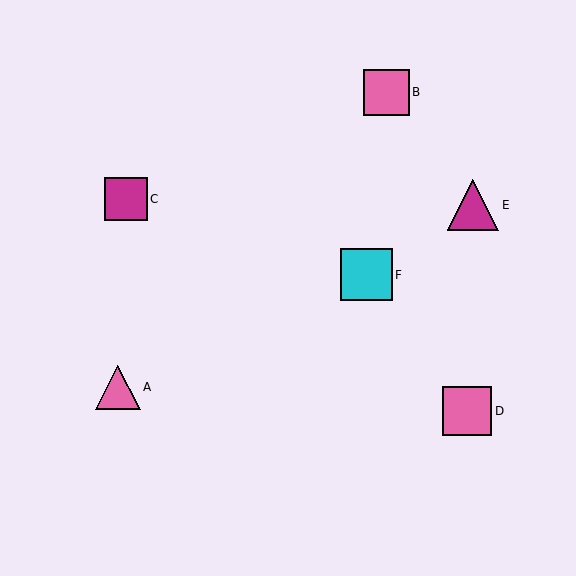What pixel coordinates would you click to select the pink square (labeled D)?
Click at (467, 411) to select the pink square D.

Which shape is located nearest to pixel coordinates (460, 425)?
The pink square (labeled D) at (467, 411) is nearest to that location.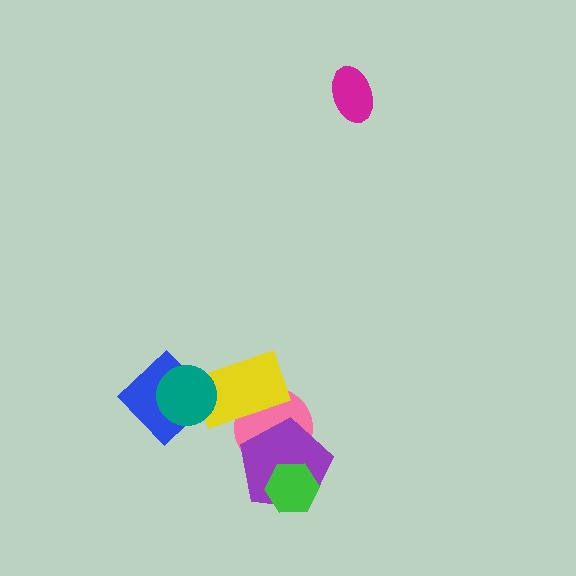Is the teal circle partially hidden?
No, no other shape covers it.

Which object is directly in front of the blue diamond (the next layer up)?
The yellow rectangle is directly in front of the blue diamond.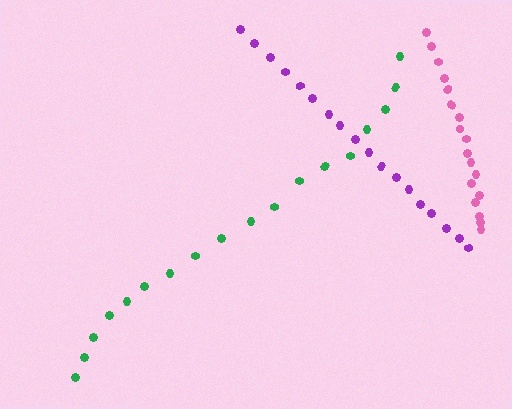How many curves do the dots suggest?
There are 3 distinct paths.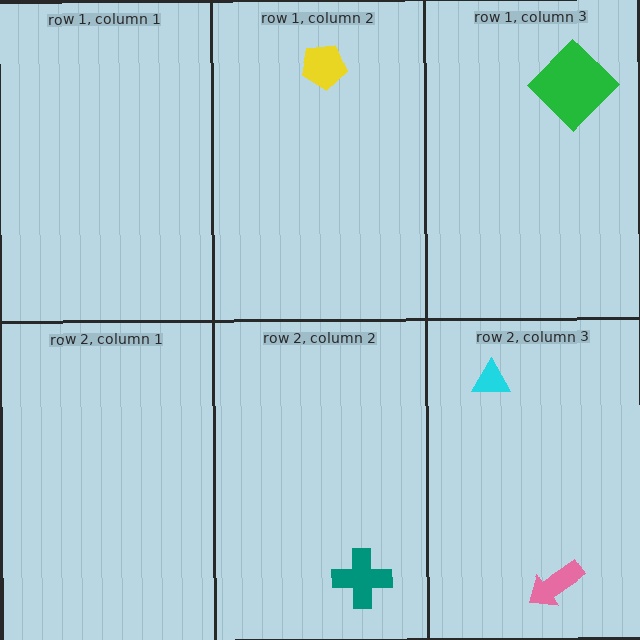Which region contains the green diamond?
The row 1, column 3 region.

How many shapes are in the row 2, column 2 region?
1.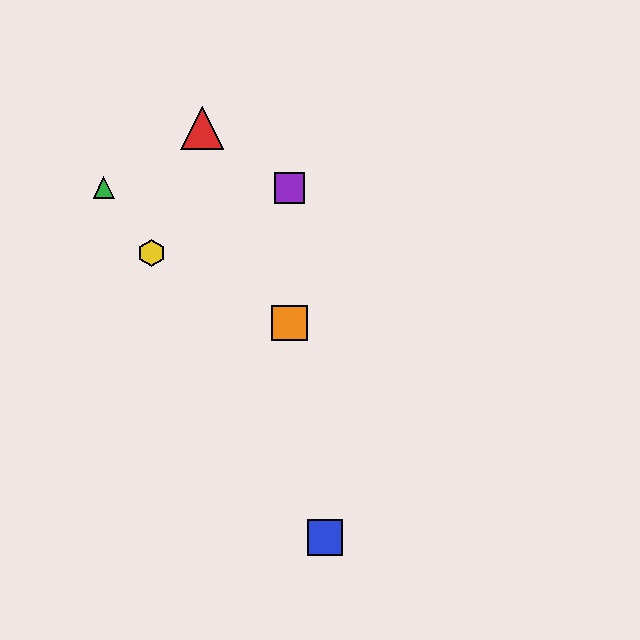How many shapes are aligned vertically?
2 shapes (the purple square, the orange square) are aligned vertically.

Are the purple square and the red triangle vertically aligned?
No, the purple square is at x≈290 and the red triangle is at x≈202.